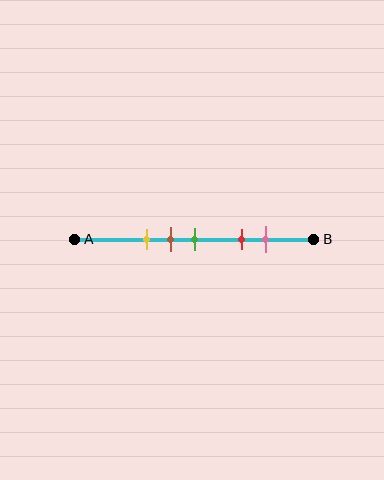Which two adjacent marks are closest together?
The brown and green marks are the closest adjacent pair.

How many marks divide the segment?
There are 5 marks dividing the segment.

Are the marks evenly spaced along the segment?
No, the marks are not evenly spaced.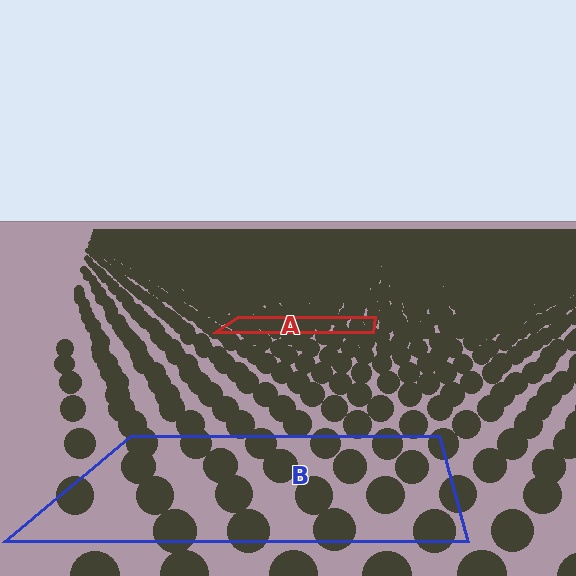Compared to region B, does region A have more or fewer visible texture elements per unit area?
Region A has more texture elements per unit area — they are packed more densely because it is farther away.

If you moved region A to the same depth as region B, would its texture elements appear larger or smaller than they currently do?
They would appear larger. At a closer depth, the same texture elements are projected at a bigger on-screen size.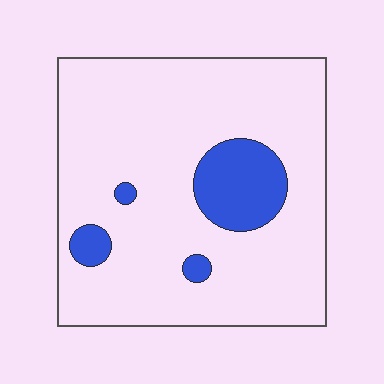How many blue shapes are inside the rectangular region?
4.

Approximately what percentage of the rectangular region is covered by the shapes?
Approximately 15%.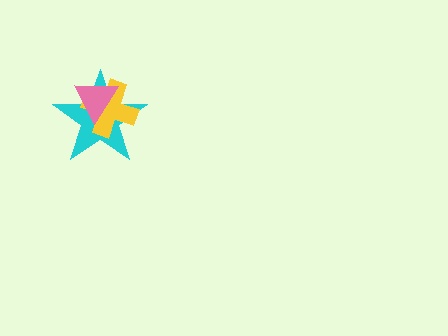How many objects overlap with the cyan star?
2 objects overlap with the cyan star.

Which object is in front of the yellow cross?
The pink triangle is in front of the yellow cross.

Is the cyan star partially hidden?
Yes, it is partially covered by another shape.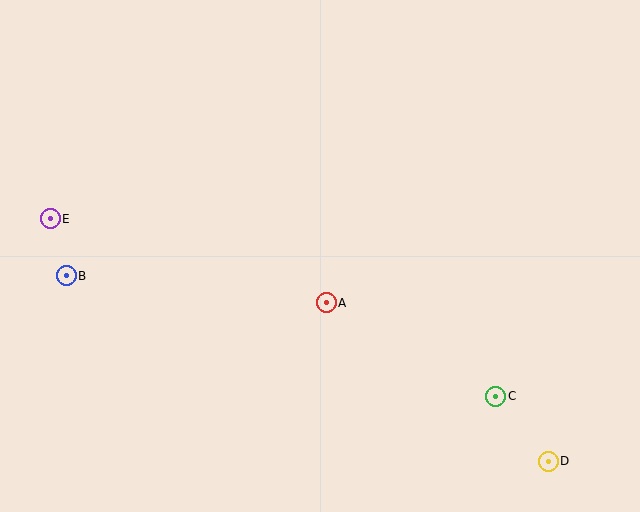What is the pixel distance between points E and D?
The distance between E and D is 554 pixels.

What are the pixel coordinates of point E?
Point E is at (50, 219).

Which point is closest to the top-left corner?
Point E is closest to the top-left corner.